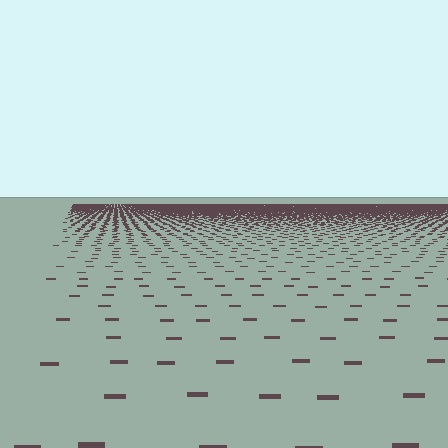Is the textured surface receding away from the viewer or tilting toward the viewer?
The surface is receding away from the viewer. Texture elements get smaller and denser toward the top.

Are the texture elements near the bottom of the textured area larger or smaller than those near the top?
Larger. Near the bottom, elements are closer to the viewer and appear at a bigger on-screen size.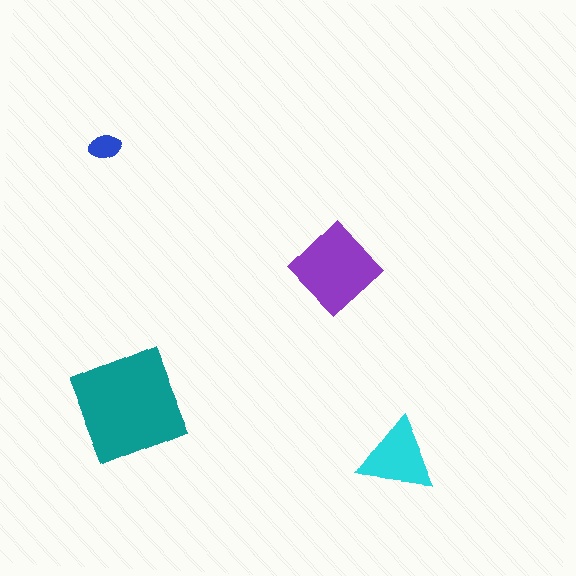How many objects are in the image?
There are 4 objects in the image.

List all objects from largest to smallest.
The teal square, the purple diamond, the cyan triangle, the blue ellipse.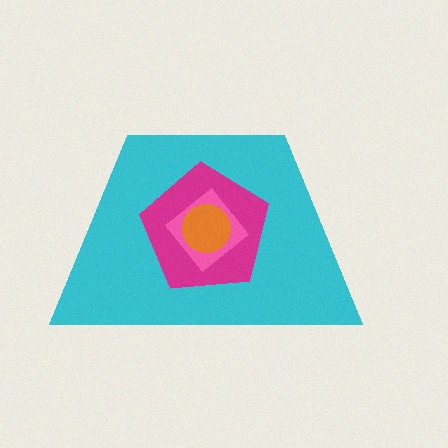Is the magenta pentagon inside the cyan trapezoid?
Yes.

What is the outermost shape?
The cyan trapezoid.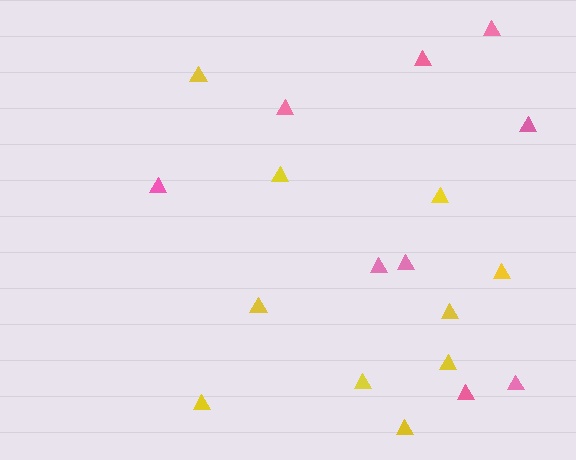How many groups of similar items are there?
There are 2 groups: one group of pink triangles (9) and one group of yellow triangles (10).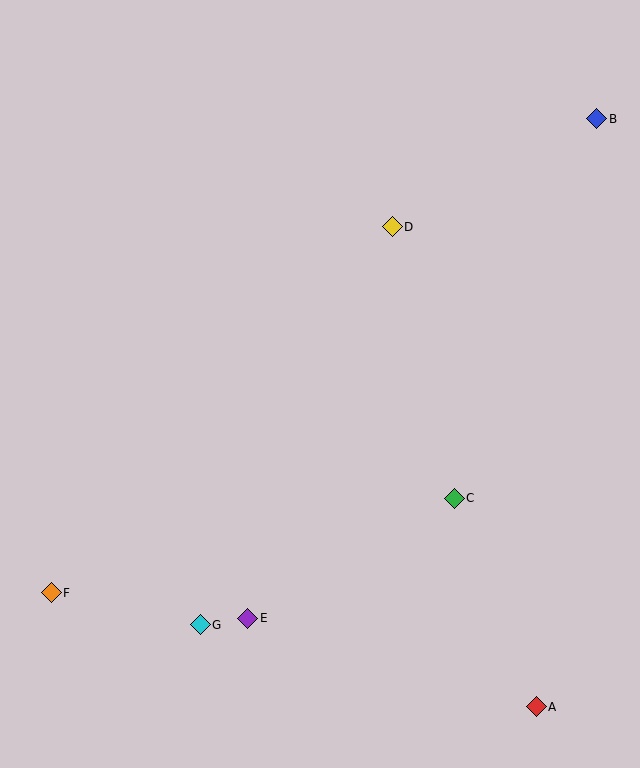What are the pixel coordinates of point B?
Point B is at (597, 119).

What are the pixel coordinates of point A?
Point A is at (536, 707).